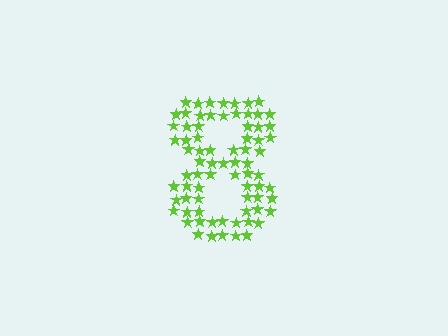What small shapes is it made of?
It is made of small stars.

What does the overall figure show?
The overall figure shows the digit 8.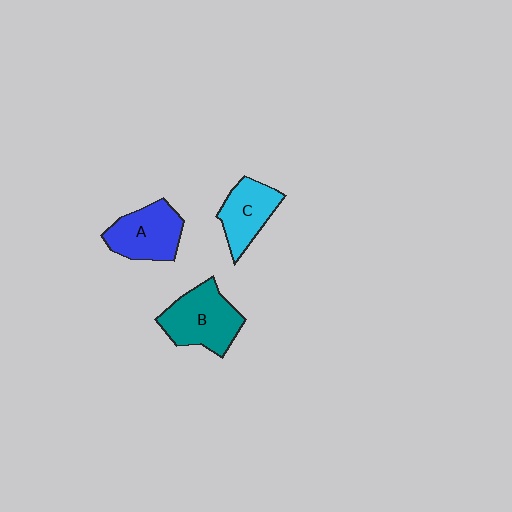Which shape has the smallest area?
Shape C (cyan).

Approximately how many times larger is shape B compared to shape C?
Approximately 1.3 times.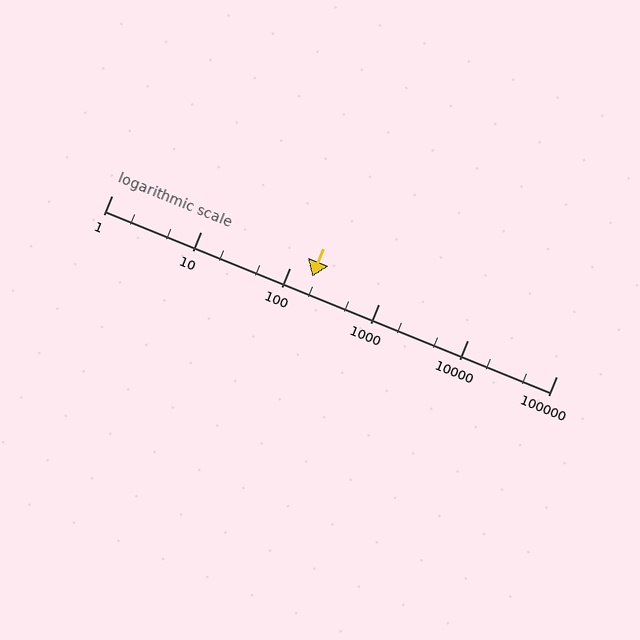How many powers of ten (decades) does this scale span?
The scale spans 5 decades, from 1 to 100000.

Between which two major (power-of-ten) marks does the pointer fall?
The pointer is between 100 and 1000.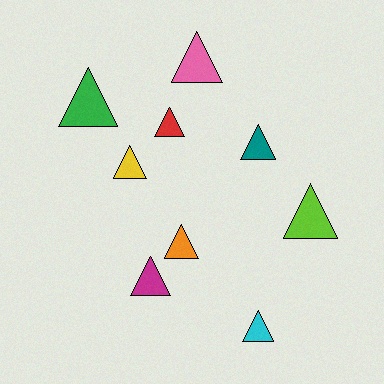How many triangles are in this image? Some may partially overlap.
There are 9 triangles.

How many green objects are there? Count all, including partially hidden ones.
There is 1 green object.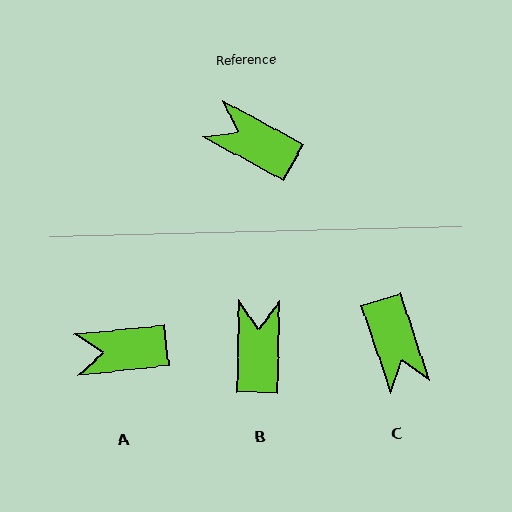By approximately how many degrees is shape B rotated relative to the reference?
Approximately 62 degrees clockwise.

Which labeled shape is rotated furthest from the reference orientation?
C, about 138 degrees away.